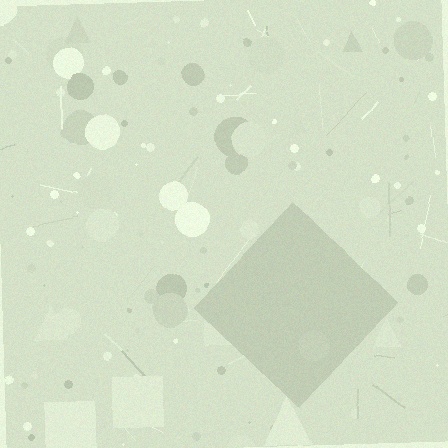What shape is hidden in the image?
A diamond is hidden in the image.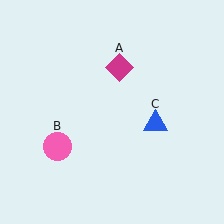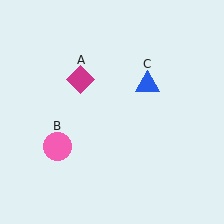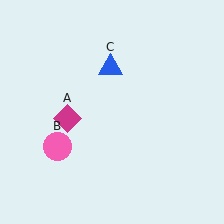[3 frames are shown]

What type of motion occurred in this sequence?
The magenta diamond (object A), blue triangle (object C) rotated counterclockwise around the center of the scene.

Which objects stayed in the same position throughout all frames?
Pink circle (object B) remained stationary.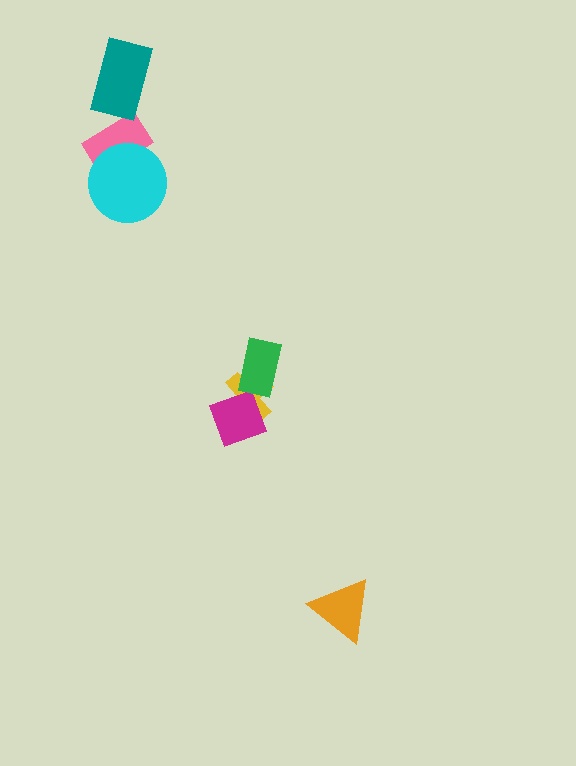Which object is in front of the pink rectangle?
The cyan circle is in front of the pink rectangle.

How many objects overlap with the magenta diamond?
1 object overlaps with the magenta diamond.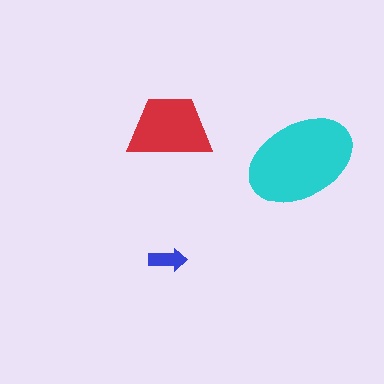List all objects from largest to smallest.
The cyan ellipse, the red trapezoid, the blue arrow.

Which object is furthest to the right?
The cyan ellipse is rightmost.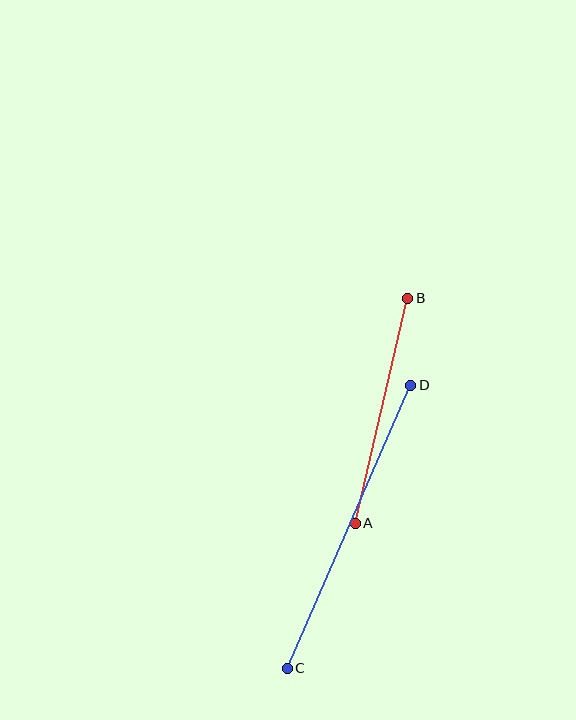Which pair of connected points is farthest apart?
Points C and D are farthest apart.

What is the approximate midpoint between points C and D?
The midpoint is at approximately (349, 527) pixels.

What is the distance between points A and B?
The distance is approximately 231 pixels.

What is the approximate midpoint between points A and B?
The midpoint is at approximately (382, 411) pixels.